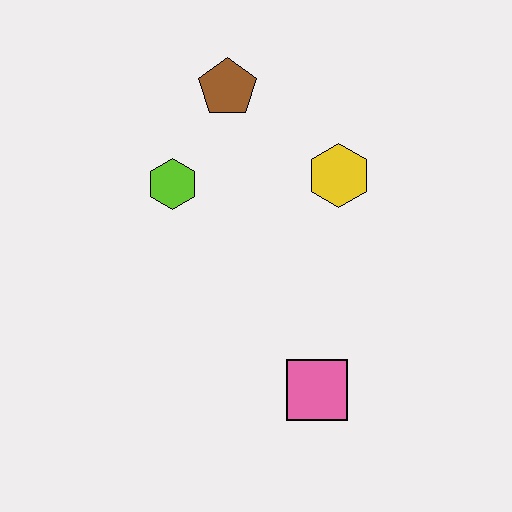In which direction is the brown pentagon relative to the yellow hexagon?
The brown pentagon is to the left of the yellow hexagon.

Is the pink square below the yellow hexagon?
Yes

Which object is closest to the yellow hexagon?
The brown pentagon is closest to the yellow hexagon.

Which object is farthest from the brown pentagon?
The pink square is farthest from the brown pentagon.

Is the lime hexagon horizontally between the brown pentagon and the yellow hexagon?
No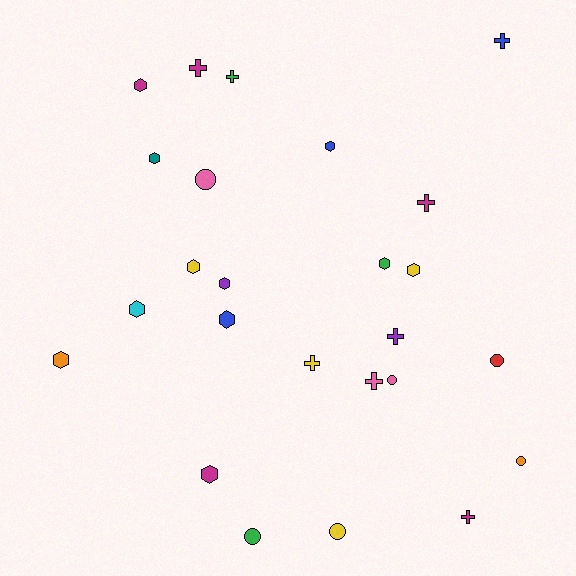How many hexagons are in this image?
There are 11 hexagons.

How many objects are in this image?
There are 25 objects.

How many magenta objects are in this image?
There are 5 magenta objects.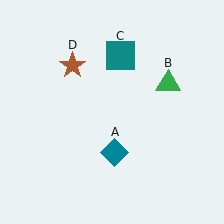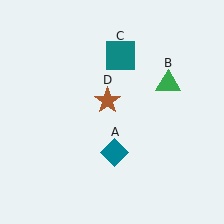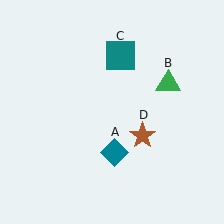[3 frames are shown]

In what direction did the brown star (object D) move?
The brown star (object D) moved down and to the right.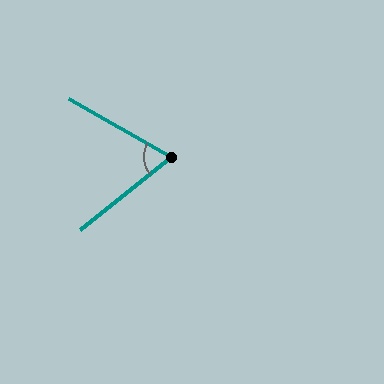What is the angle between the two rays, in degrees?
Approximately 68 degrees.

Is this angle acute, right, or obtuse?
It is acute.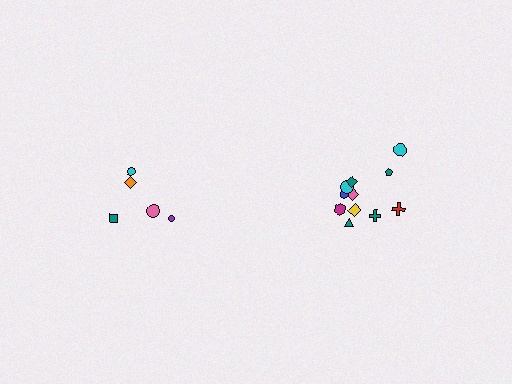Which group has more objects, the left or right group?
The right group.